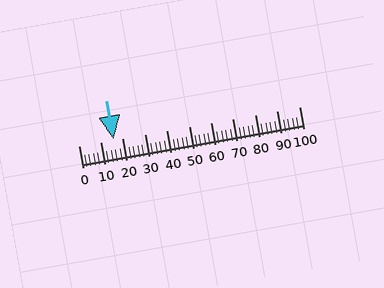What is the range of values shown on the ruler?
The ruler shows values from 0 to 100.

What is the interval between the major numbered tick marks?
The major tick marks are spaced 10 units apart.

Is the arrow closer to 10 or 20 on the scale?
The arrow is closer to 20.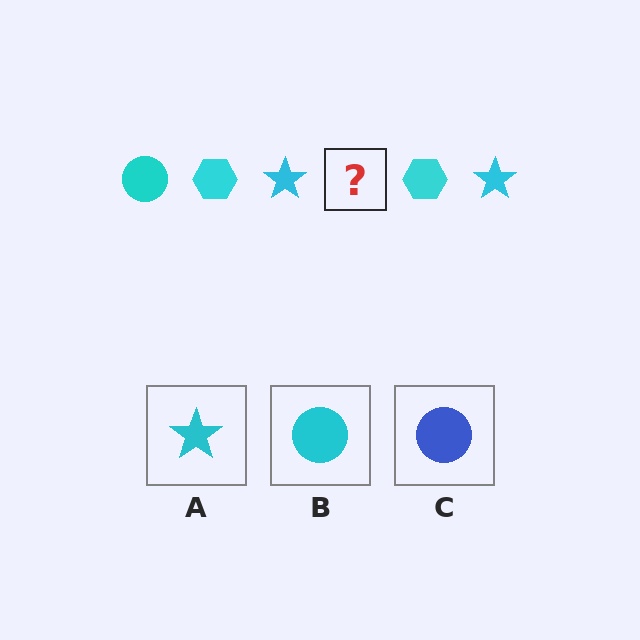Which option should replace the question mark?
Option B.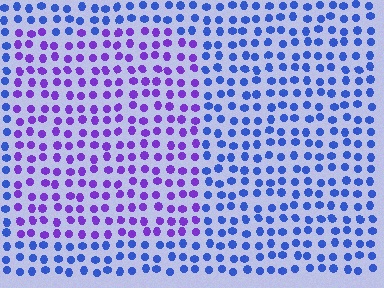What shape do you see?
I see a rectangle.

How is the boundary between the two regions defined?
The boundary is defined purely by a slight shift in hue (about 44 degrees). Spacing, size, and orientation are identical on both sides.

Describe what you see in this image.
The image is filled with small blue elements in a uniform arrangement. A rectangle-shaped region is visible where the elements are tinted to a slightly different hue, forming a subtle color boundary.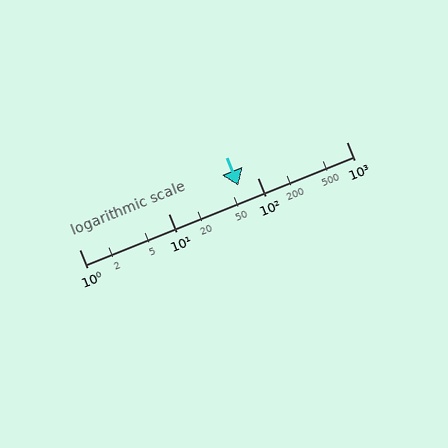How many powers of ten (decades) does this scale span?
The scale spans 3 decades, from 1 to 1000.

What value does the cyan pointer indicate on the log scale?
The pointer indicates approximately 61.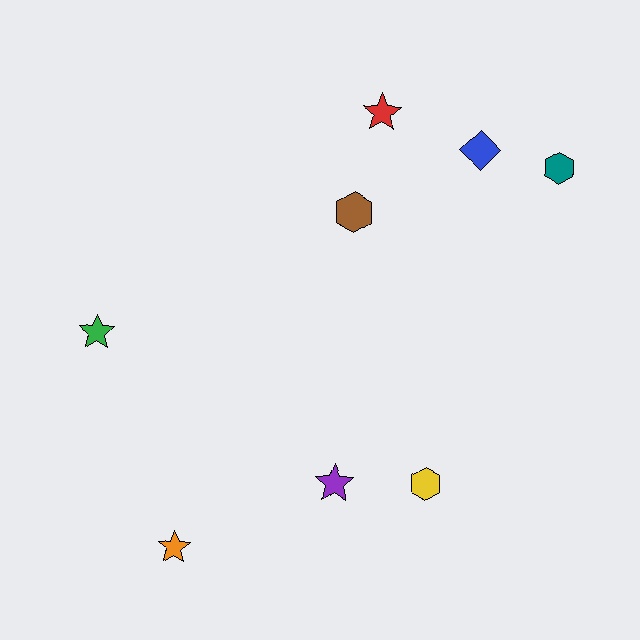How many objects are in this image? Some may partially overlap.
There are 8 objects.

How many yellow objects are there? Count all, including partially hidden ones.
There is 1 yellow object.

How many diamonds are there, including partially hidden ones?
There is 1 diamond.